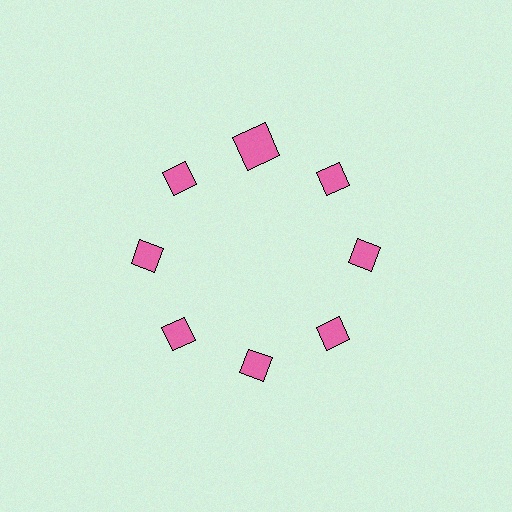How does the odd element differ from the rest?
It has a different shape: square instead of diamond.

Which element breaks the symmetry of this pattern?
The pink square at roughly the 12 o'clock position breaks the symmetry. All other shapes are pink diamonds.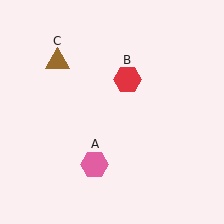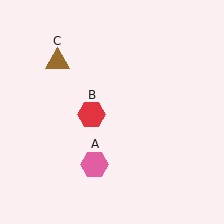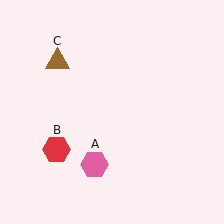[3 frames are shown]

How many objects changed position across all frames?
1 object changed position: red hexagon (object B).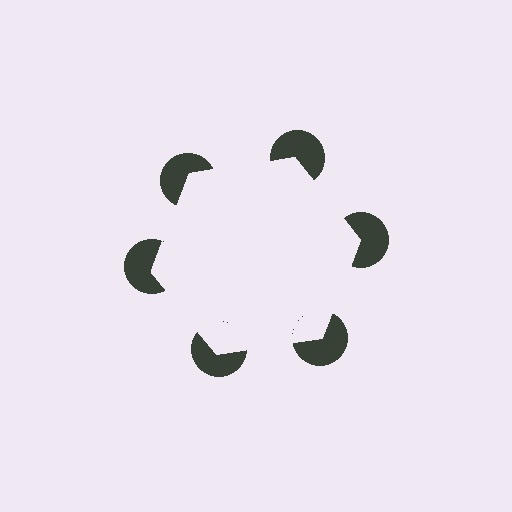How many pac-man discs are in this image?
There are 6 — one at each vertex of the illusory hexagon.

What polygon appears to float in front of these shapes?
An illusory hexagon — its edges are inferred from the aligned wedge cuts in the pac-man discs, not physically drawn.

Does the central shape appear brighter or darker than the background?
It typically appears slightly brighter than the background, even though no actual brightness change is drawn.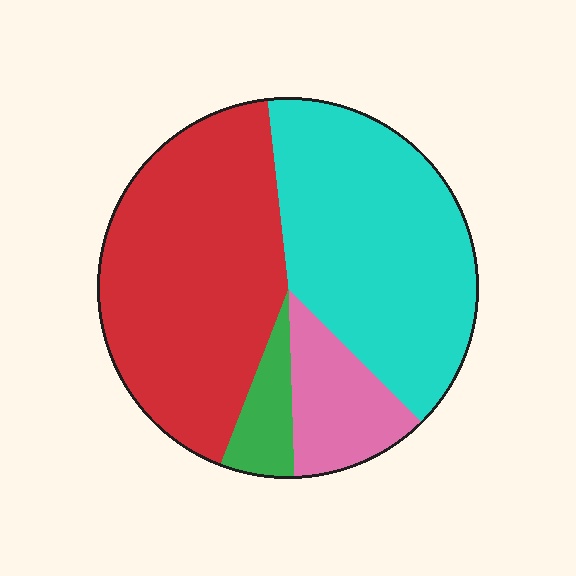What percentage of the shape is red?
Red covers roughly 45% of the shape.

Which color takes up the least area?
Green, at roughly 5%.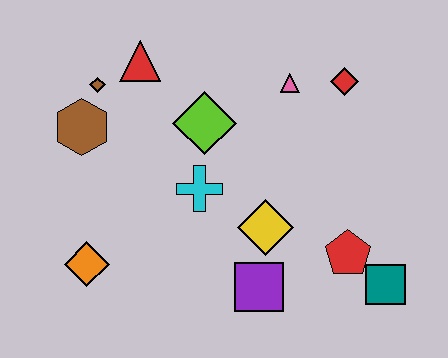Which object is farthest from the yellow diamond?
The brown diamond is farthest from the yellow diamond.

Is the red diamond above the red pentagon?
Yes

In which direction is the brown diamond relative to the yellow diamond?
The brown diamond is to the left of the yellow diamond.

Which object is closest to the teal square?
The red pentagon is closest to the teal square.